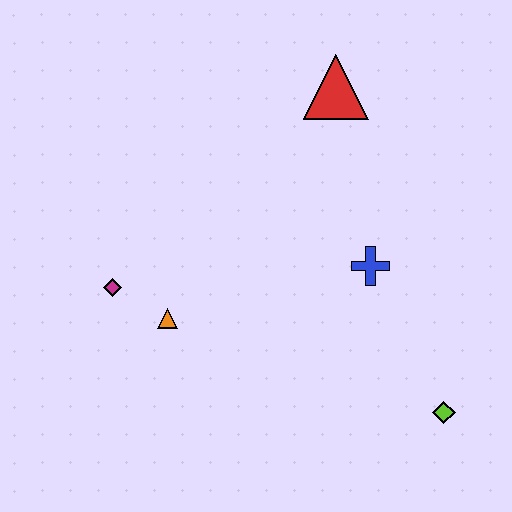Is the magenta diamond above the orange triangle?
Yes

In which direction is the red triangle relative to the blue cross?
The red triangle is above the blue cross.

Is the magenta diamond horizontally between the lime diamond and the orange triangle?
No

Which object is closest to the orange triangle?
The magenta diamond is closest to the orange triangle.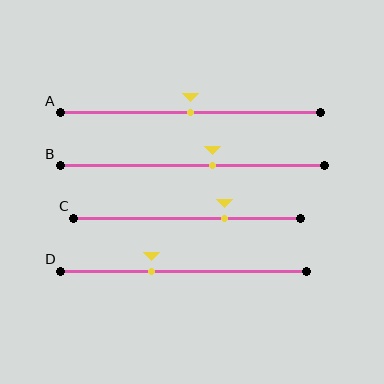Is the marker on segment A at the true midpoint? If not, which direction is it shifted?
Yes, the marker on segment A is at the true midpoint.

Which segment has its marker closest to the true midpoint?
Segment A has its marker closest to the true midpoint.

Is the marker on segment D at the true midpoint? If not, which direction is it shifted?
No, the marker on segment D is shifted to the left by about 13% of the segment length.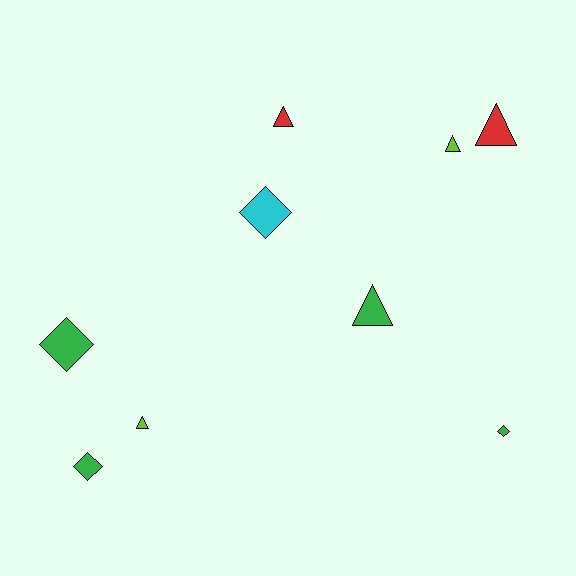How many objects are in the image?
There are 9 objects.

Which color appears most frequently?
Green, with 4 objects.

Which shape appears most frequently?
Triangle, with 5 objects.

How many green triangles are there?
There is 1 green triangle.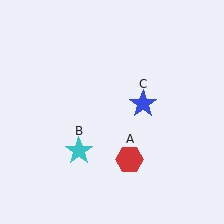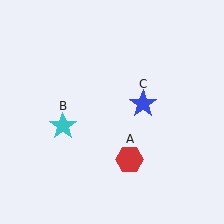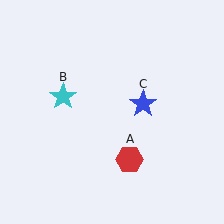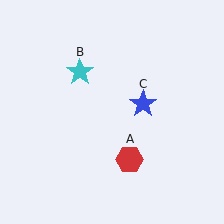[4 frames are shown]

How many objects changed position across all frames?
1 object changed position: cyan star (object B).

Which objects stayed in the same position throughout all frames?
Red hexagon (object A) and blue star (object C) remained stationary.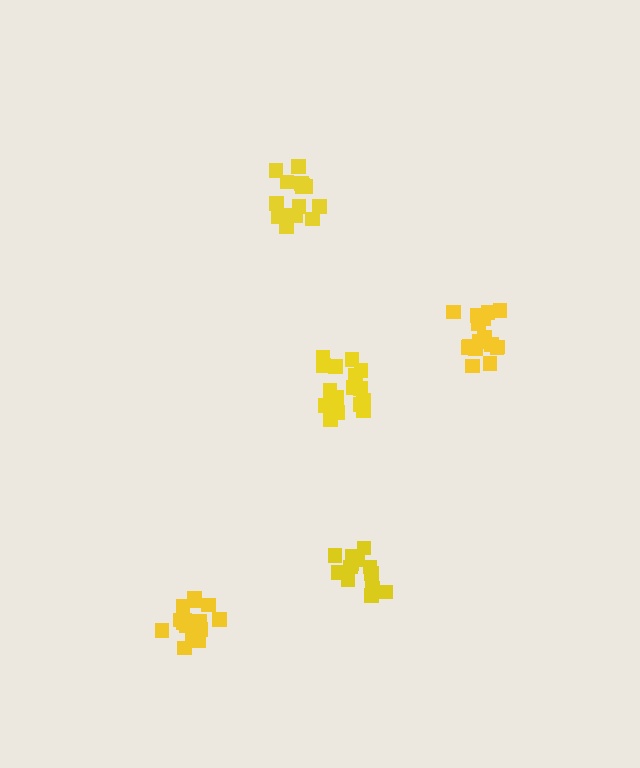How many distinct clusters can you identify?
There are 5 distinct clusters.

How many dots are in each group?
Group 1: 17 dots, Group 2: 17 dots, Group 3: 17 dots, Group 4: 15 dots, Group 5: 13 dots (79 total).